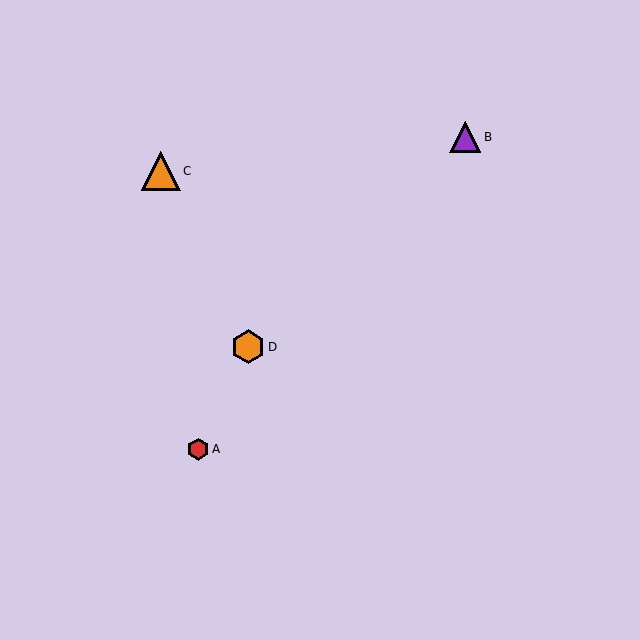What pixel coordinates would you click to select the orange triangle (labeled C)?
Click at (161, 171) to select the orange triangle C.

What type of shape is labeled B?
Shape B is a purple triangle.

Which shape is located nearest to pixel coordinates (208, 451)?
The red hexagon (labeled A) at (198, 449) is nearest to that location.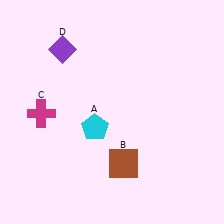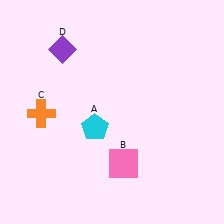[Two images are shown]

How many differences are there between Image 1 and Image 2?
There are 2 differences between the two images.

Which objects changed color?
B changed from brown to pink. C changed from magenta to orange.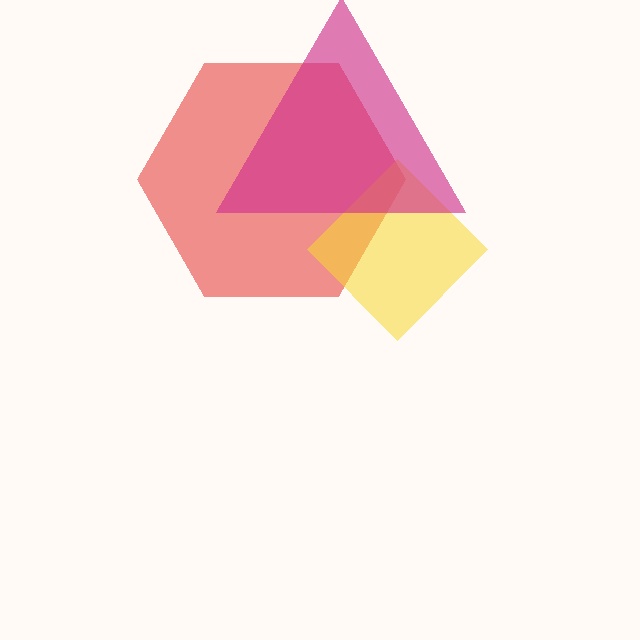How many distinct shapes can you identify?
There are 3 distinct shapes: a red hexagon, a yellow diamond, a magenta triangle.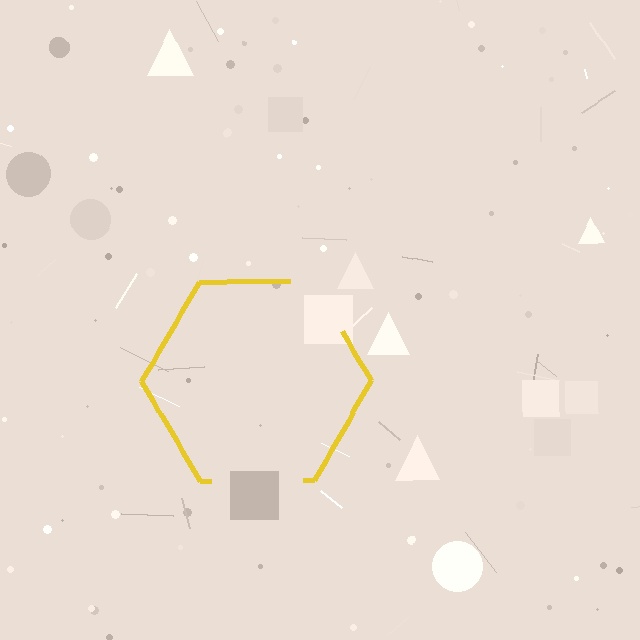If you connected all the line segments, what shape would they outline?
They would outline a hexagon.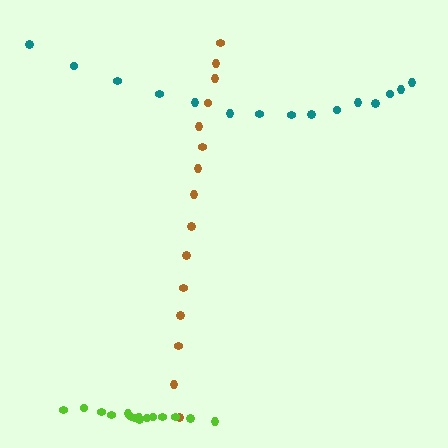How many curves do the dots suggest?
There are 3 distinct paths.